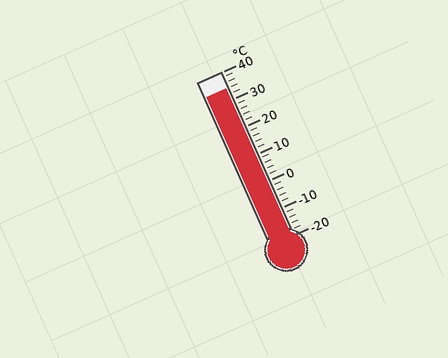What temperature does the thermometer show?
The thermometer shows approximately 34°C.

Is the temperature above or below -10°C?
The temperature is above -10°C.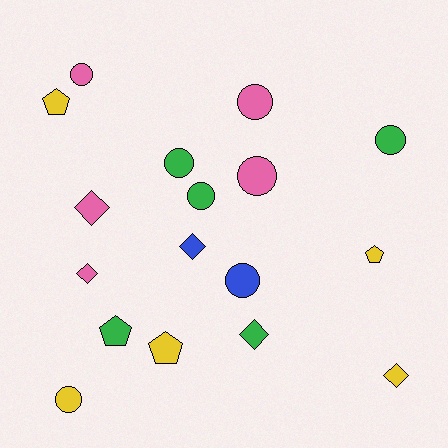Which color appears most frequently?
Yellow, with 5 objects.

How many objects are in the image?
There are 17 objects.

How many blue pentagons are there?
There are no blue pentagons.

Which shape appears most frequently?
Circle, with 8 objects.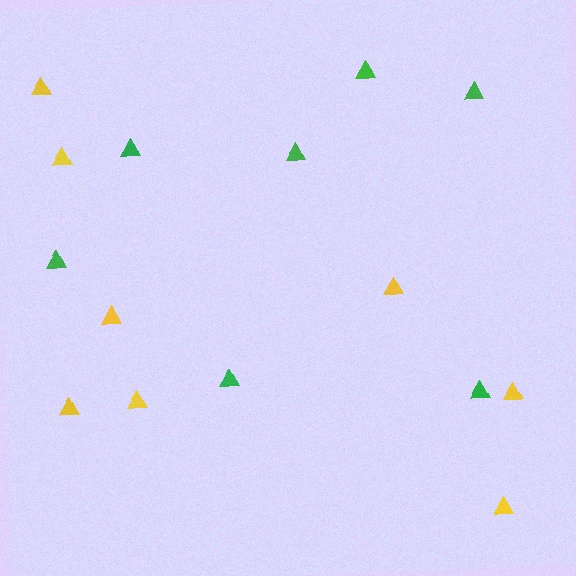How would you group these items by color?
There are 2 groups: one group of yellow triangles (8) and one group of green triangles (7).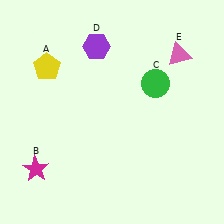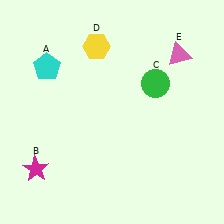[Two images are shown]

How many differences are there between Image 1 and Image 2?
There are 2 differences between the two images.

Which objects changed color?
A changed from yellow to cyan. D changed from purple to yellow.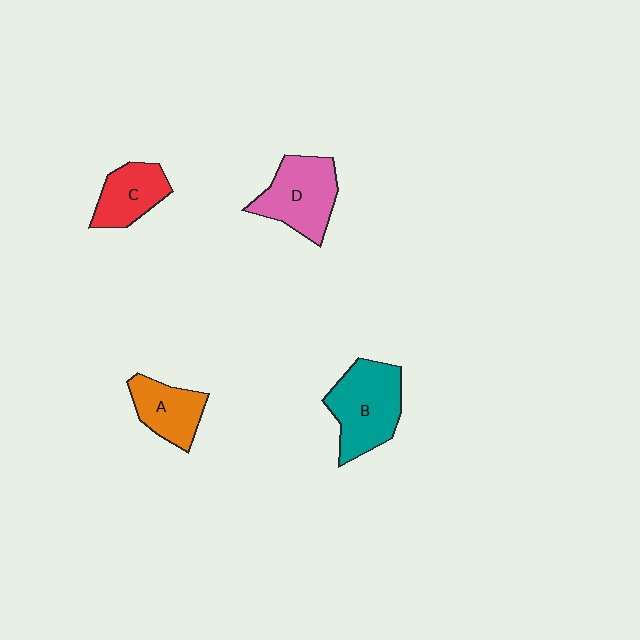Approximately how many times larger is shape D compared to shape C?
Approximately 1.4 times.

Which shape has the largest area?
Shape B (teal).